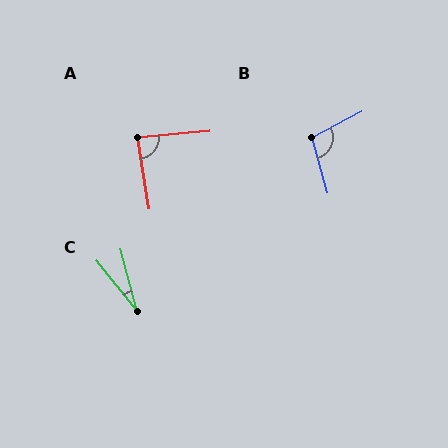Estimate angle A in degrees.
Approximately 86 degrees.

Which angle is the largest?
B, at approximately 102 degrees.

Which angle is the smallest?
C, at approximately 24 degrees.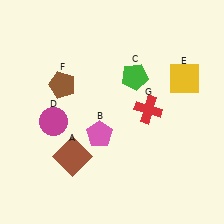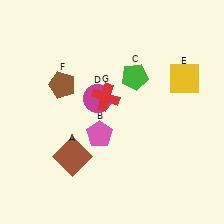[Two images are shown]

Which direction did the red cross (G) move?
The red cross (G) moved left.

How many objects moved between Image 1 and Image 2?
2 objects moved between the two images.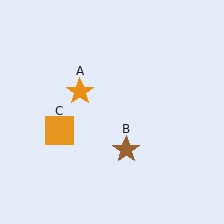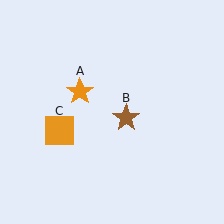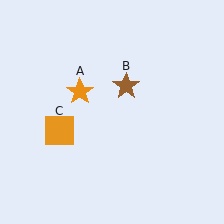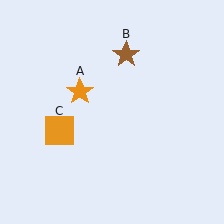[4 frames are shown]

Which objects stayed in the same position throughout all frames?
Orange star (object A) and orange square (object C) remained stationary.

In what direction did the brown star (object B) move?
The brown star (object B) moved up.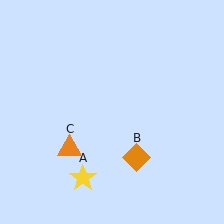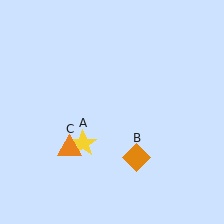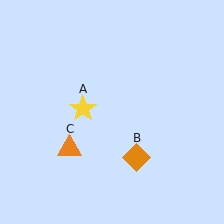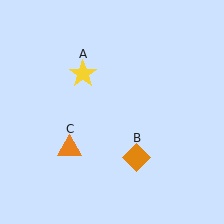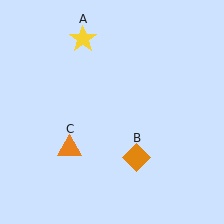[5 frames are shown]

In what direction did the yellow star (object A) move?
The yellow star (object A) moved up.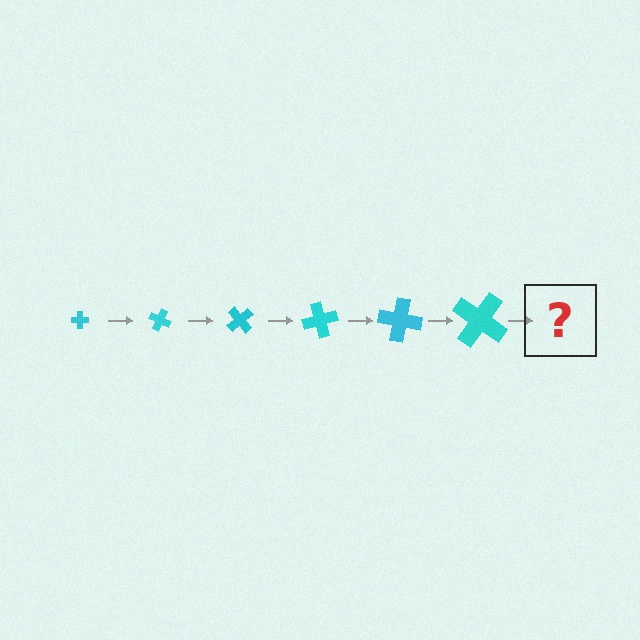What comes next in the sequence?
The next element should be a cross, larger than the previous one and rotated 150 degrees from the start.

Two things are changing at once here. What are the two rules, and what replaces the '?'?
The two rules are that the cross grows larger each step and it rotates 25 degrees each step. The '?' should be a cross, larger than the previous one and rotated 150 degrees from the start.